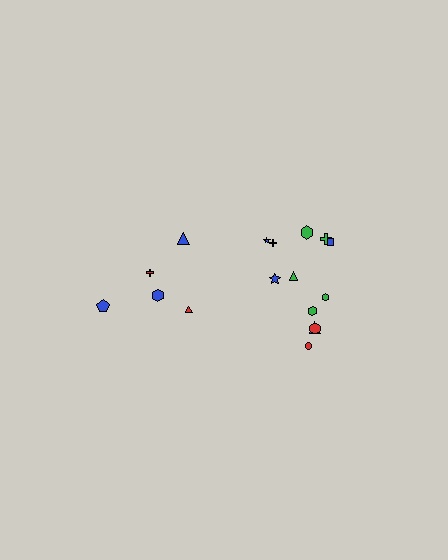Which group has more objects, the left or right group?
The right group.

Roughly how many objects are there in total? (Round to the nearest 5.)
Roughly 15 objects in total.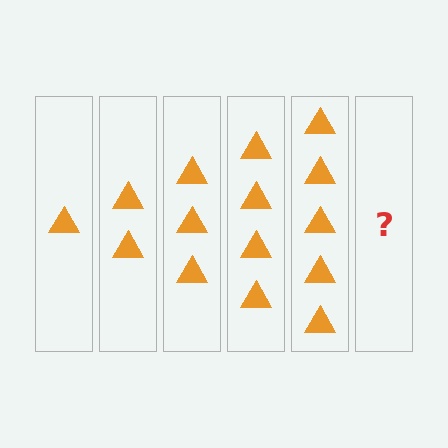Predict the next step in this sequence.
The next step is 6 triangles.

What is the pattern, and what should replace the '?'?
The pattern is that each step adds one more triangle. The '?' should be 6 triangles.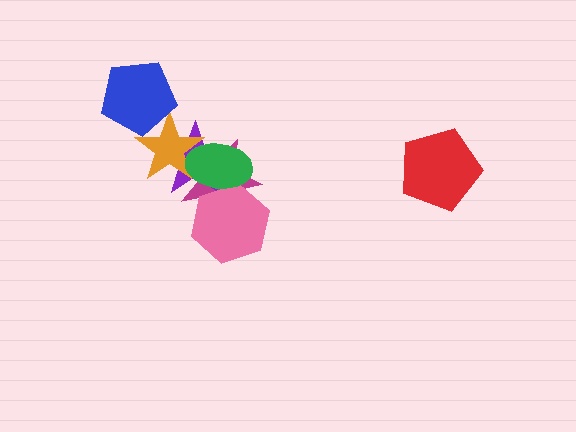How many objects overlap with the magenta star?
4 objects overlap with the magenta star.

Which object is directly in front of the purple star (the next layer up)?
The orange star is directly in front of the purple star.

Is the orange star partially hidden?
Yes, it is partially covered by another shape.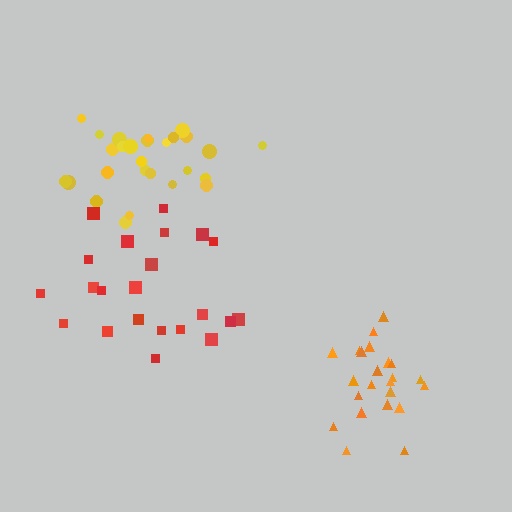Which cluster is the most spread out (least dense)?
Red.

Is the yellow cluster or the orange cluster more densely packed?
Yellow.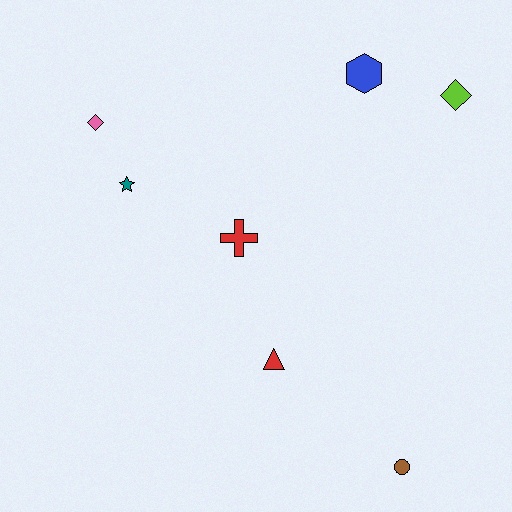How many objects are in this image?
There are 7 objects.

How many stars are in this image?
There is 1 star.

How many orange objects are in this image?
There are no orange objects.